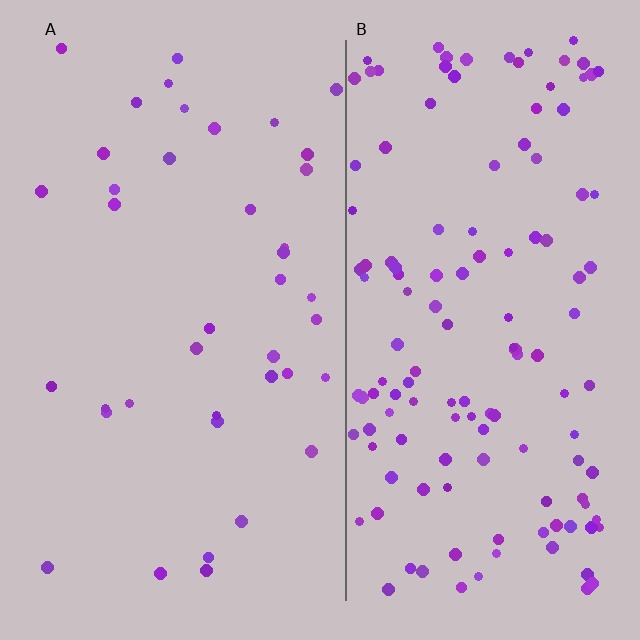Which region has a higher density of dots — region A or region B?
B (the right).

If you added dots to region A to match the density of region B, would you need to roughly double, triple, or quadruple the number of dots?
Approximately triple.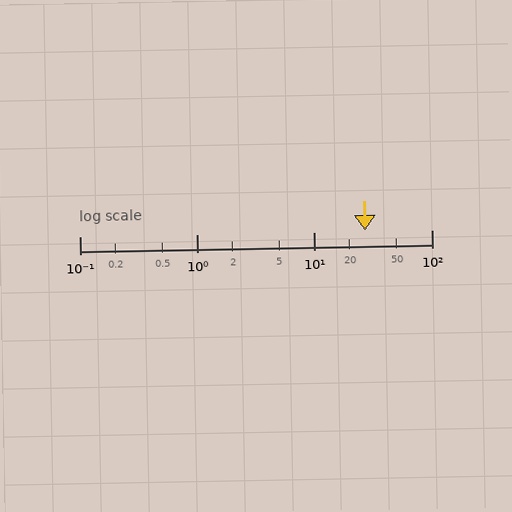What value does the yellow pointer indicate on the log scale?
The pointer indicates approximately 27.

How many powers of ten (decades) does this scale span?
The scale spans 3 decades, from 0.1 to 100.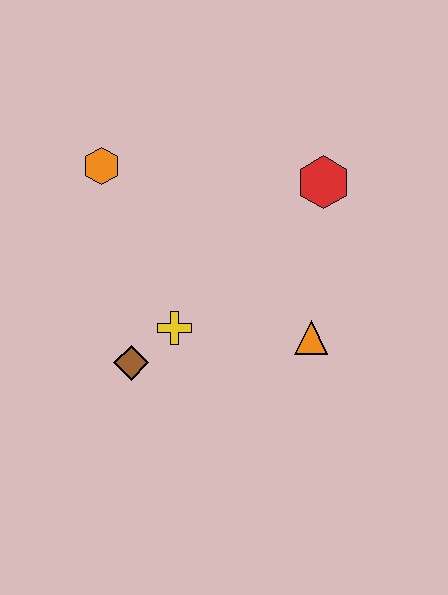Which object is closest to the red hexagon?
The orange triangle is closest to the red hexagon.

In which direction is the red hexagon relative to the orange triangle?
The red hexagon is above the orange triangle.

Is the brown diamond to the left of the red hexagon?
Yes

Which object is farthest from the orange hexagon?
The orange triangle is farthest from the orange hexagon.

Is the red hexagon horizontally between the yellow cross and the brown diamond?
No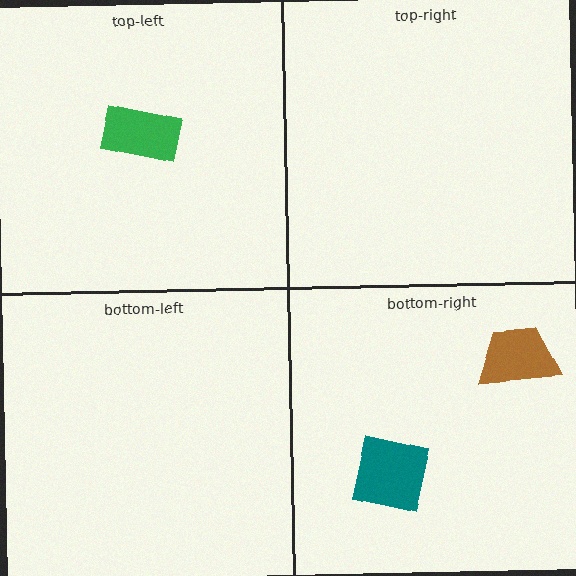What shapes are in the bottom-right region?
The teal square, the brown trapezoid.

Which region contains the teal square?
The bottom-right region.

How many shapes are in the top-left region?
1.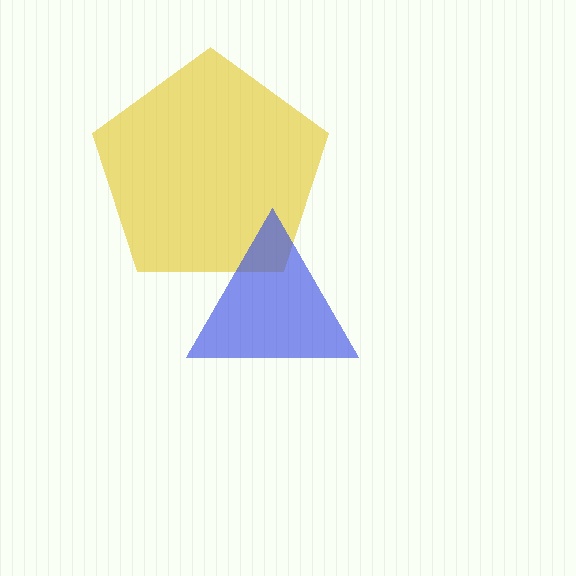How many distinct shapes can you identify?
There are 2 distinct shapes: a yellow pentagon, a blue triangle.